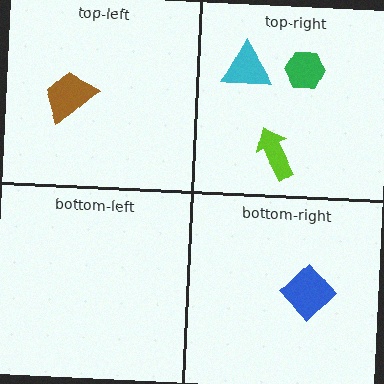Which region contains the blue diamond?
The bottom-right region.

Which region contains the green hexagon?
The top-right region.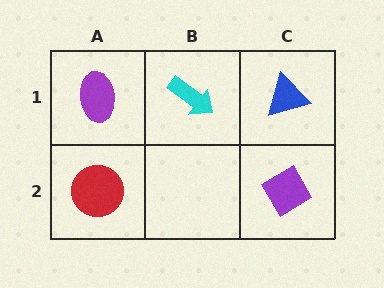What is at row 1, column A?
A purple ellipse.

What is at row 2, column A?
A red circle.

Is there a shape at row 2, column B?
No, that cell is empty.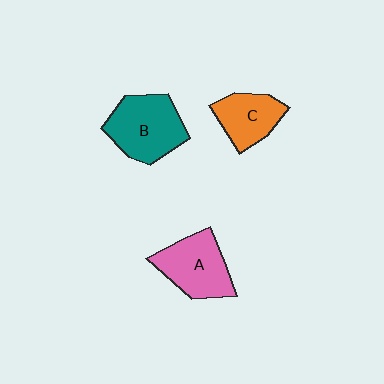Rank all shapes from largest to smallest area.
From largest to smallest: B (teal), A (pink), C (orange).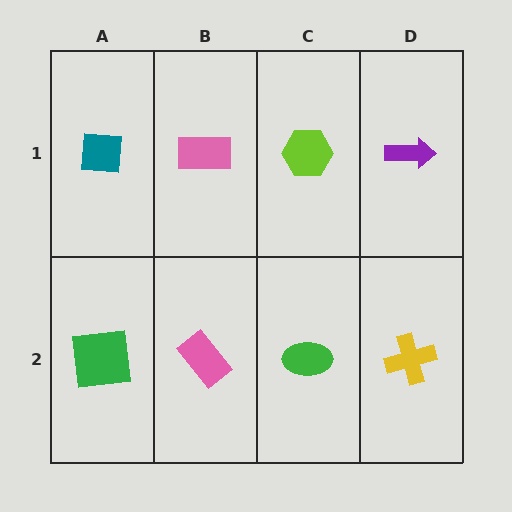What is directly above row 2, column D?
A purple arrow.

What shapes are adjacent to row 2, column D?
A purple arrow (row 1, column D), a green ellipse (row 2, column C).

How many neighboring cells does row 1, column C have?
3.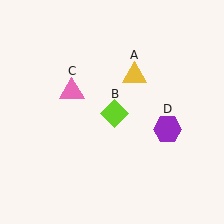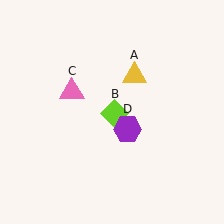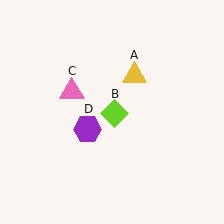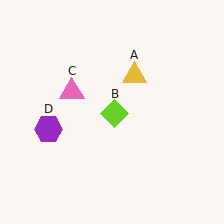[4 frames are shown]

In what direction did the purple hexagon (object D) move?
The purple hexagon (object D) moved left.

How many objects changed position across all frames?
1 object changed position: purple hexagon (object D).